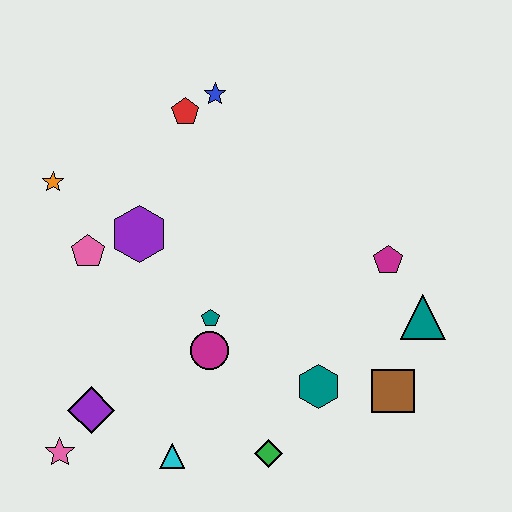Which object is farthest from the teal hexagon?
The orange star is farthest from the teal hexagon.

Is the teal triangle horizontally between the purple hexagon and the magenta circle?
No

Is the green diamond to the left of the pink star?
No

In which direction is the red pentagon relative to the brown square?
The red pentagon is above the brown square.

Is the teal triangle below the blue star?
Yes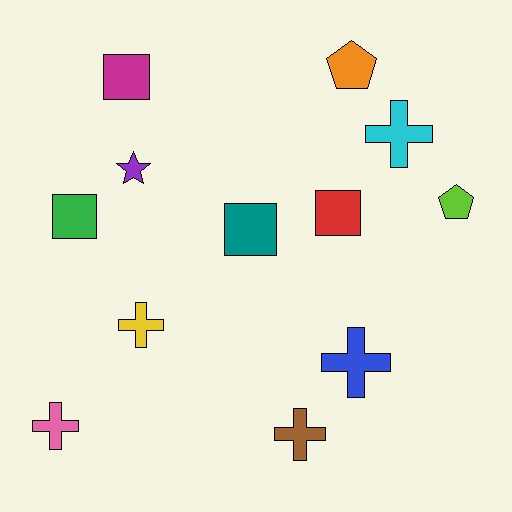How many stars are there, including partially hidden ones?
There is 1 star.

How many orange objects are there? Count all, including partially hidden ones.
There is 1 orange object.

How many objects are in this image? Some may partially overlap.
There are 12 objects.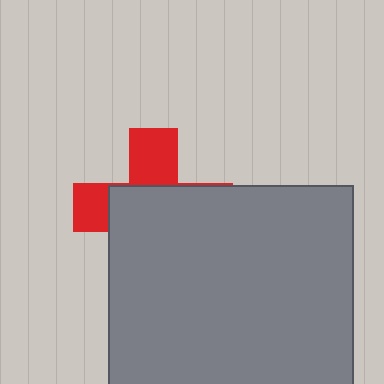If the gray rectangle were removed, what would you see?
You would see the complete red cross.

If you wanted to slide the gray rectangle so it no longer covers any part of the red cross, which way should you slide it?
Slide it down — that is the most direct way to separate the two shapes.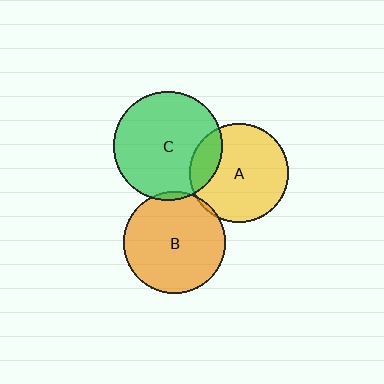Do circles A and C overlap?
Yes.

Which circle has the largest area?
Circle C (green).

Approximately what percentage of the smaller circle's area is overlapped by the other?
Approximately 20%.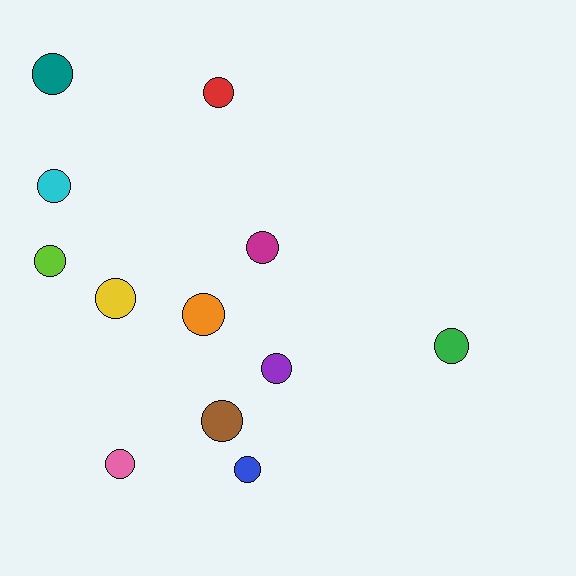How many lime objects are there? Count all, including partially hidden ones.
There is 1 lime object.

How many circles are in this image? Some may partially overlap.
There are 12 circles.